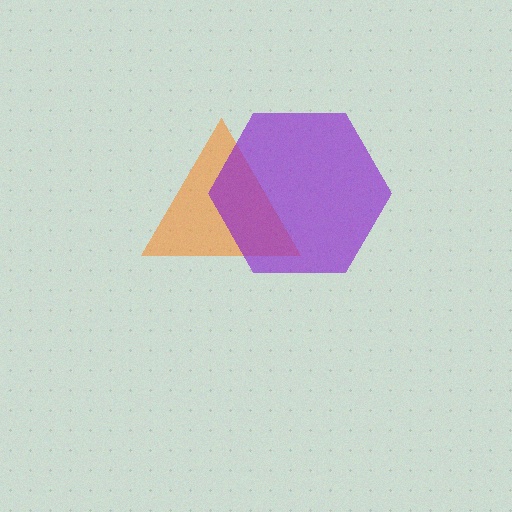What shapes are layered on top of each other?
The layered shapes are: an orange triangle, a purple hexagon.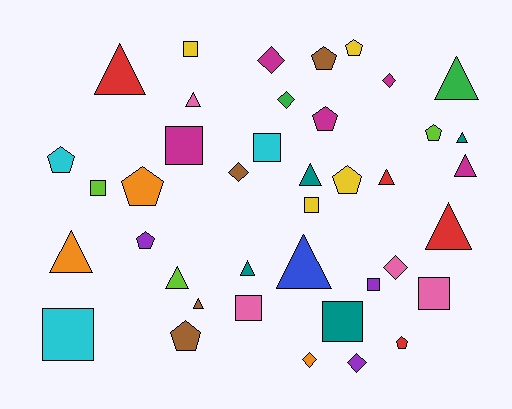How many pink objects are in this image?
There are 4 pink objects.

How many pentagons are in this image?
There are 10 pentagons.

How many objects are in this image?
There are 40 objects.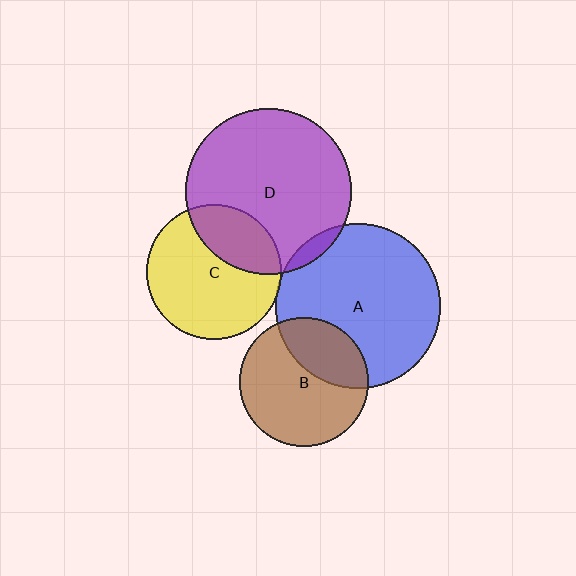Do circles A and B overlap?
Yes.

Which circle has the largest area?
Circle D (purple).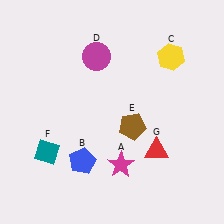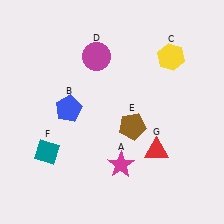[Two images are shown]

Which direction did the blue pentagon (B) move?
The blue pentagon (B) moved up.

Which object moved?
The blue pentagon (B) moved up.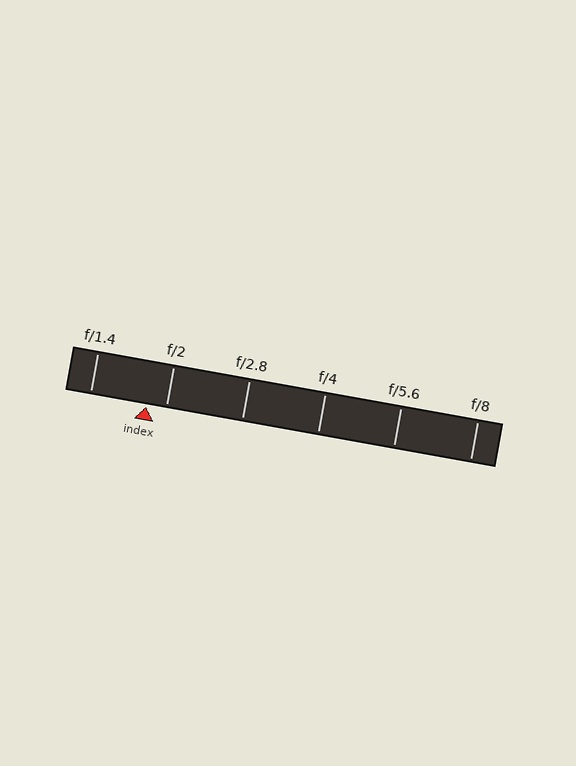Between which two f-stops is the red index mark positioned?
The index mark is between f/1.4 and f/2.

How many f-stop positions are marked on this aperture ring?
There are 6 f-stop positions marked.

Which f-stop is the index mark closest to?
The index mark is closest to f/2.